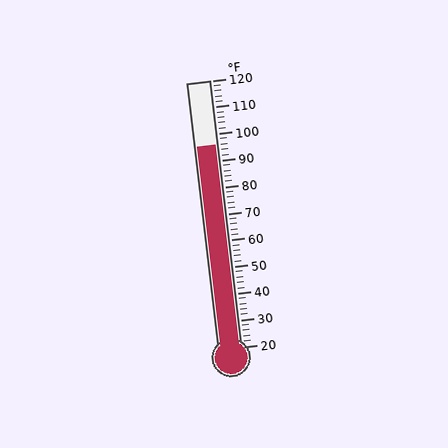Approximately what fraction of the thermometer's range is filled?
The thermometer is filled to approximately 75% of its range.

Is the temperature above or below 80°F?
The temperature is above 80°F.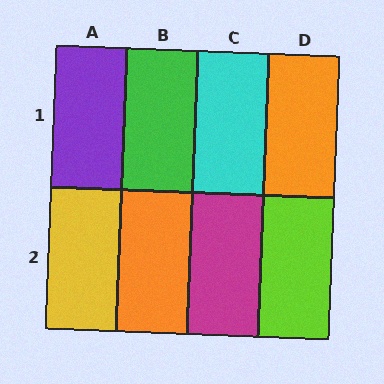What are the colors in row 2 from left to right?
Yellow, orange, magenta, lime.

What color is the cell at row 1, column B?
Green.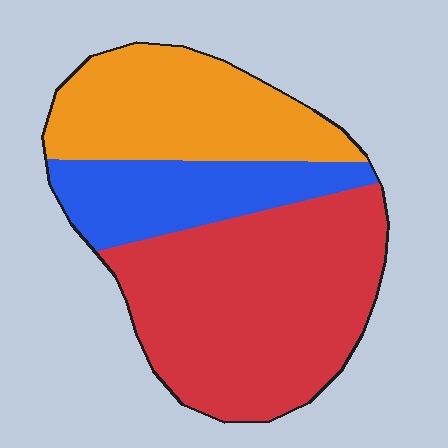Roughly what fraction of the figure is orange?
Orange takes up about one third (1/3) of the figure.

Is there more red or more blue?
Red.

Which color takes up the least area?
Blue, at roughly 20%.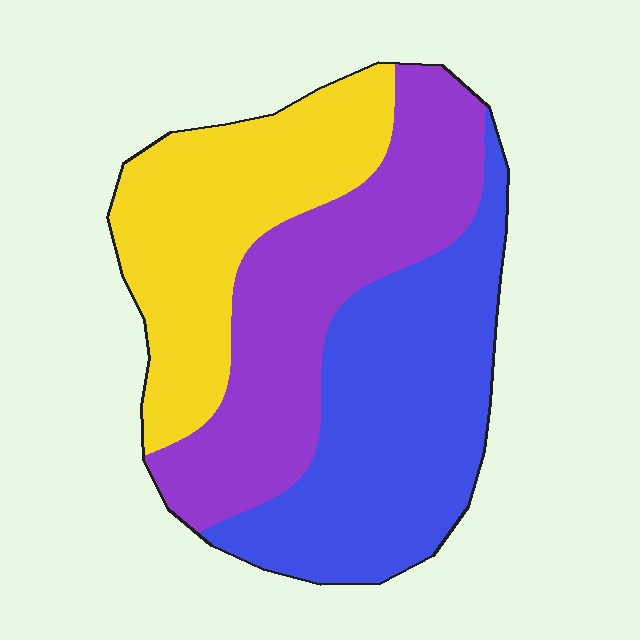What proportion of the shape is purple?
Purple covers about 35% of the shape.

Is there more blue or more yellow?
Blue.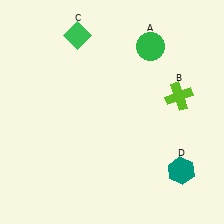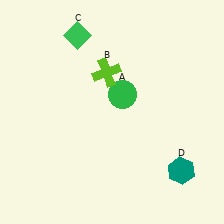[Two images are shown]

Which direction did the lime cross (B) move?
The lime cross (B) moved left.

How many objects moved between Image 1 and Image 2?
2 objects moved between the two images.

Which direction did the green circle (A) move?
The green circle (A) moved down.